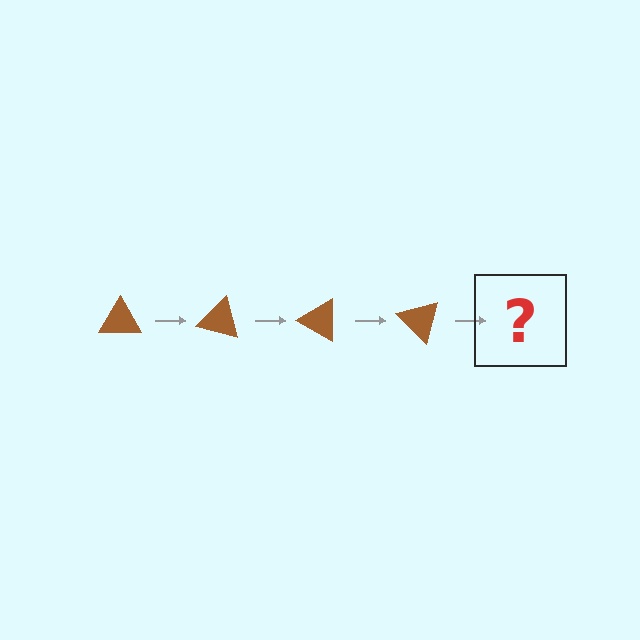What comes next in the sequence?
The next element should be a brown triangle rotated 60 degrees.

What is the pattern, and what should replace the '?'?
The pattern is that the triangle rotates 15 degrees each step. The '?' should be a brown triangle rotated 60 degrees.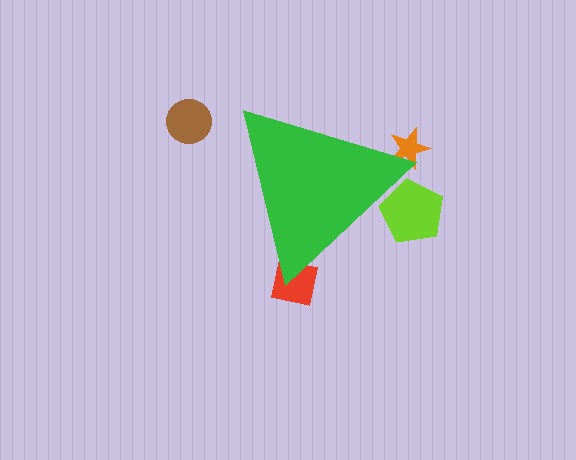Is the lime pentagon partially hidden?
Yes, the lime pentagon is partially hidden behind the green triangle.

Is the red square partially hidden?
Yes, the red square is partially hidden behind the green triangle.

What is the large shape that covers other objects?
A green triangle.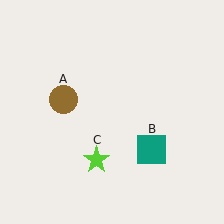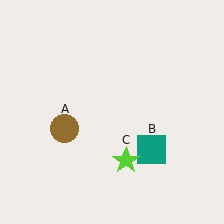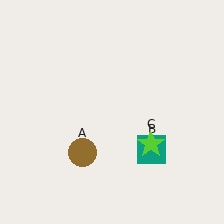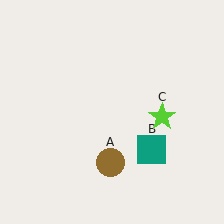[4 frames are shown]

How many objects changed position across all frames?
2 objects changed position: brown circle (object A), lime star (object C).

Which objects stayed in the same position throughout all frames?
Teal square (object B) remained stationary.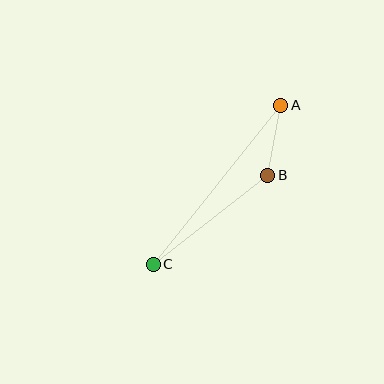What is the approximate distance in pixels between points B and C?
The distance between B and C is approximately 145 pixels.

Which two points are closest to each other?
Points A and B are closest to each other.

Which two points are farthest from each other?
Points A and C are farthest from each other.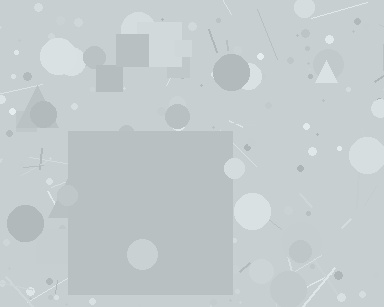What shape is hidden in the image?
A square is hidden in the image.